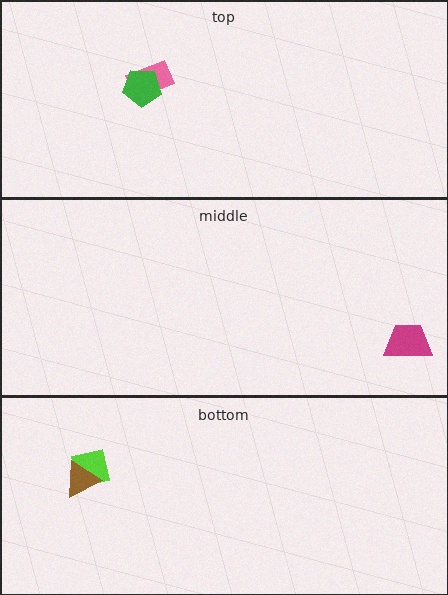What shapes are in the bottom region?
The lime square, the brown triangle.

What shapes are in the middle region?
The magenta trapezoid.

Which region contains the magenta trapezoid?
The middle region.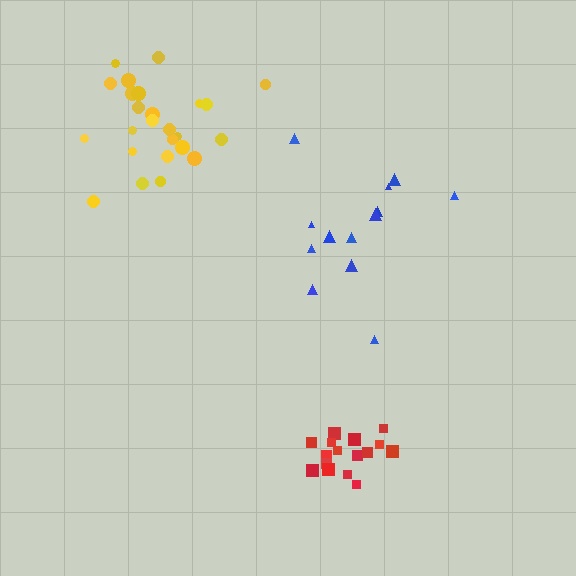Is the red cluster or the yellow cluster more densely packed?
Red.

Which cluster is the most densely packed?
Red.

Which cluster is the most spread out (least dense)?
Blue.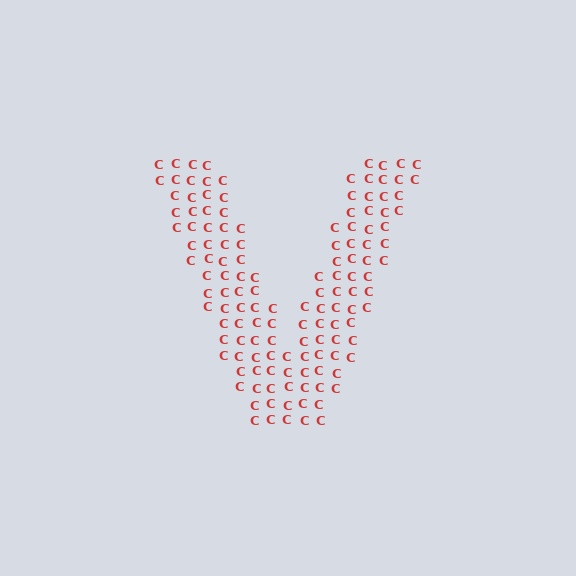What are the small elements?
The small elements are letter C's.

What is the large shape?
The large shape is the letter V.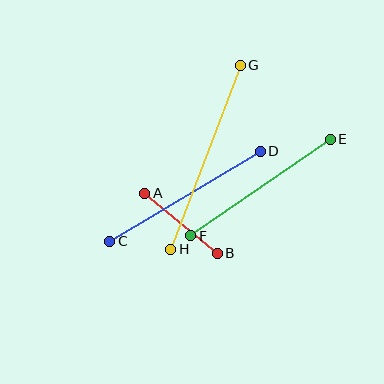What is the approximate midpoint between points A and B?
The midpoint is at approximately (181, 223) pixels.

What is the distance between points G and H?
The distance is approximately 197 pixels.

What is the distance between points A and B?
The distance is approximately 94 pixels.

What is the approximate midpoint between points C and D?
The midpoint is at approximately (185, 196) pixels.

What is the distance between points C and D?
The distance is approximately 176 pixels.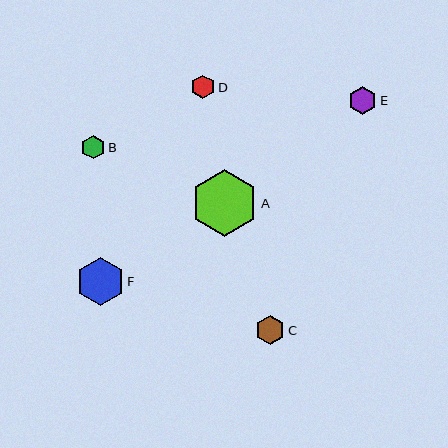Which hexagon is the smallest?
Hexagon D is the smallest with a size of approximately 23 pixels.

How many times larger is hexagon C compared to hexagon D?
Hexagon C is approximately 1.2 times the size of hexagon D.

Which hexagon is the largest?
Hexagon A is the largest with a size of approximately 67 pixels.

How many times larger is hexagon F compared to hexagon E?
Hexagon F is approximately 1.7 times the size of hexagon E.